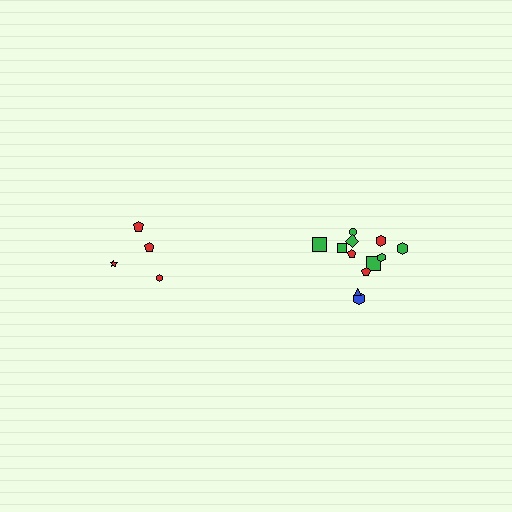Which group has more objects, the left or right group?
The right group.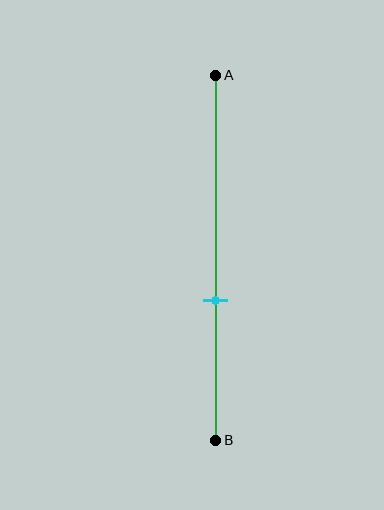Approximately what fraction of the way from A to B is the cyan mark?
The cyan mark is approximately 60% of the way from A to B.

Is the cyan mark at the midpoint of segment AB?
No, the mark is at about 60% from A, not at the 50% midpoint.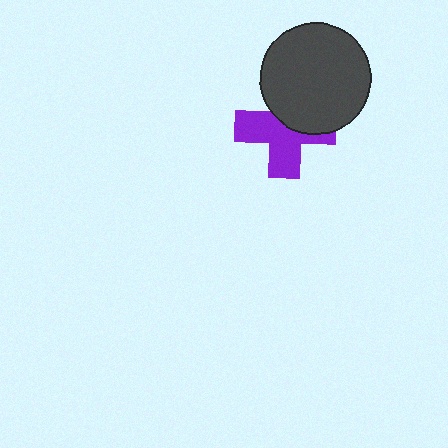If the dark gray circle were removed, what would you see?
You would see the complete purple cross.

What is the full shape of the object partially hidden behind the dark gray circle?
The partially hidden object is a purple cross.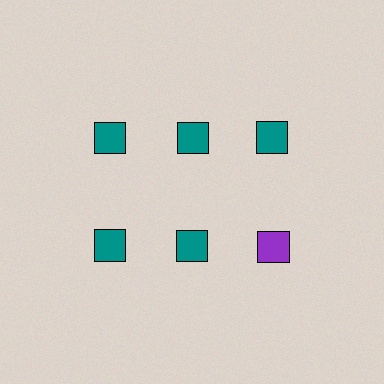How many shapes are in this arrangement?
There are 6 shapes arranged in a grid pattern.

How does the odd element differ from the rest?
It has a different color: purple instead of teal.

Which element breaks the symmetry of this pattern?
The purple square in the second row, center column breaks the symmetry. All other shapes are teal squares.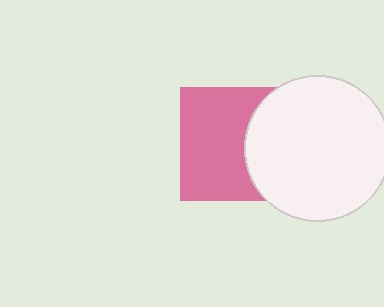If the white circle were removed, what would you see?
You would see the complete pink square.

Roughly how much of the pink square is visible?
About half of it is visible (roughly 63%).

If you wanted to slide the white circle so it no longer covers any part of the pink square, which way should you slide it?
Slide it right — that is the most direct way to separate the two shapes.